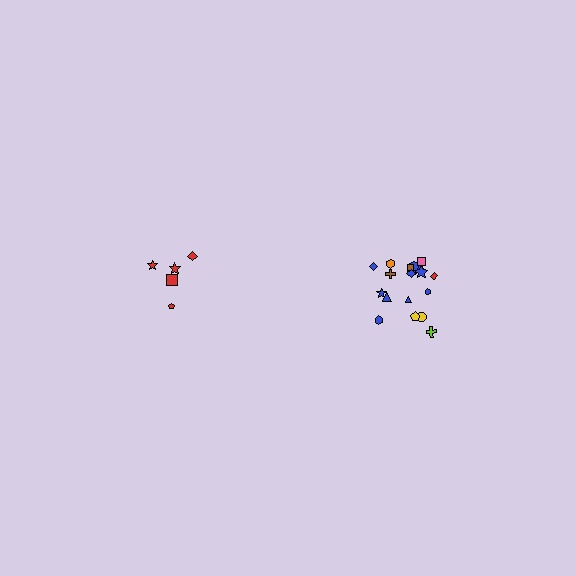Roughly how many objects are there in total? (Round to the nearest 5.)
Roughly 25 objects in total.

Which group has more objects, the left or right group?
The right group.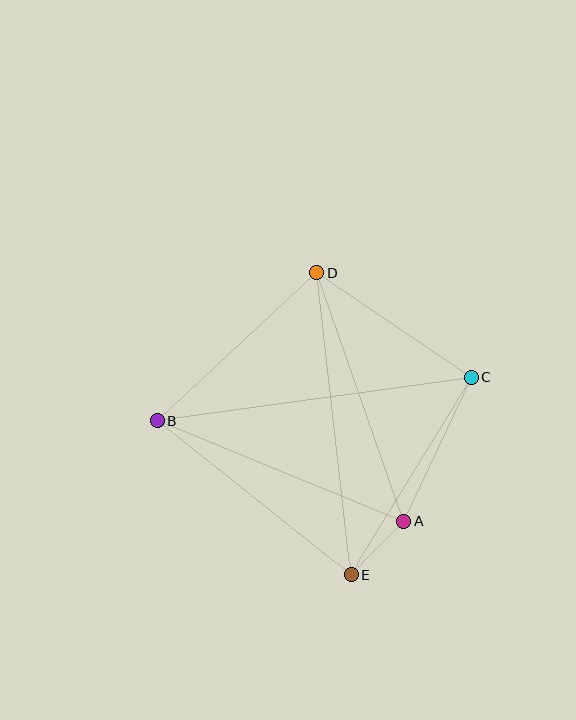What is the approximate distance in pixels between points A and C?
The distance between A and C is approximately 159 pixels.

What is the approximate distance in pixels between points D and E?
The distance between D and E is approximately 304 pixels.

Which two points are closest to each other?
Points A and E are closest to each other.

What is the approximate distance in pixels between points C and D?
The distance between C and D is approximately 187 pixels.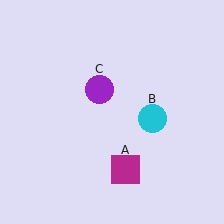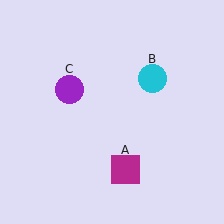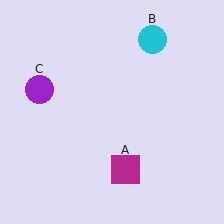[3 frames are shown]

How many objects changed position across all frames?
2 objects changed position: cyan circle (object B), purple circle (object C).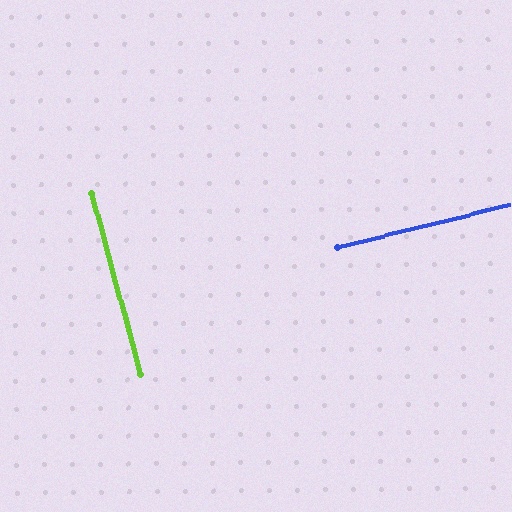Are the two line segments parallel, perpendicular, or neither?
Perpendicular — they meet at approximately 89°.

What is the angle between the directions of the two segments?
Approximately 89 degrees.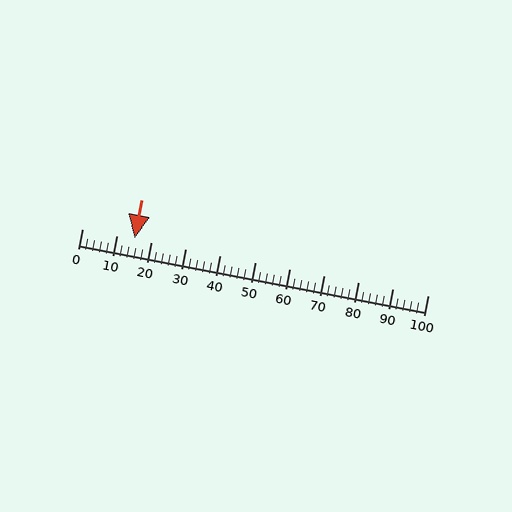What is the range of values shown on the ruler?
The ruler shows values from 0 to 100.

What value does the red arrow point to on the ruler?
The red arrow points to approximately 15.